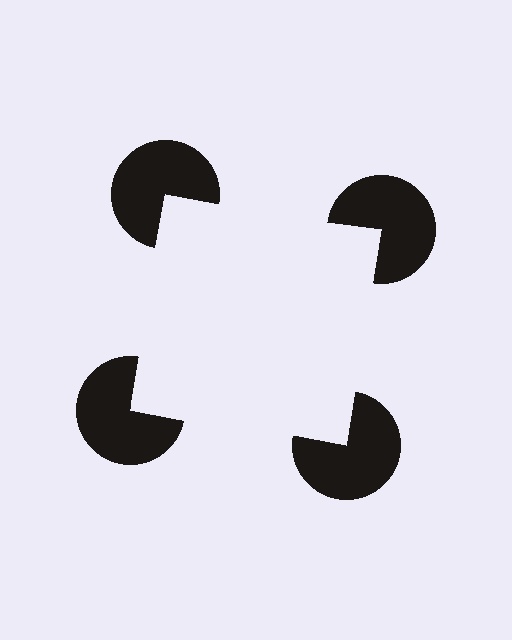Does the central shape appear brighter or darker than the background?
It typically appears slightly brighter than the background, even though no actual brightness change is drawn.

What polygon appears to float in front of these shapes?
An illusory square — its edges are inferred from the aligned wedge cuts in the pac-man discs, not physically drawn.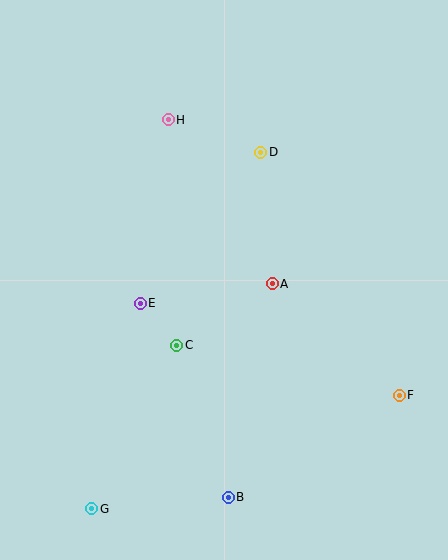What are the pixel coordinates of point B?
Point B is at (228, 497).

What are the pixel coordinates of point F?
Point F is at (399, 395).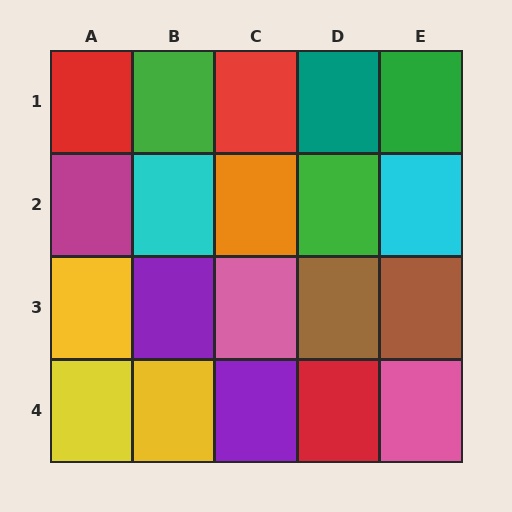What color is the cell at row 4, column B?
Yellow.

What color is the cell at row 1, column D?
Teal.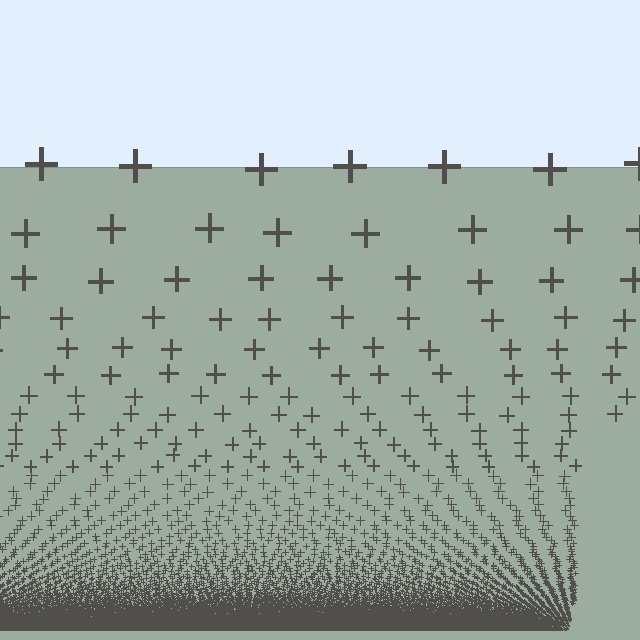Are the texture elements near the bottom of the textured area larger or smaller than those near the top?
Smaller. The gradient is inverted — elements near the bottom are smaller and denser.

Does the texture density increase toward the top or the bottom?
Density increases toward the bottom.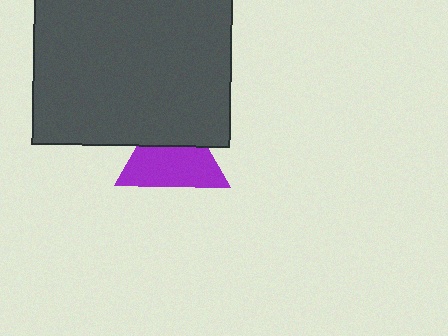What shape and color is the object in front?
The object in front is a dark gray rectangle.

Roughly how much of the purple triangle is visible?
About half of it is visible (roughly 63%).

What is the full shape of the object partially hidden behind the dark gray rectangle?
The partially hidden object is a purple triangle.